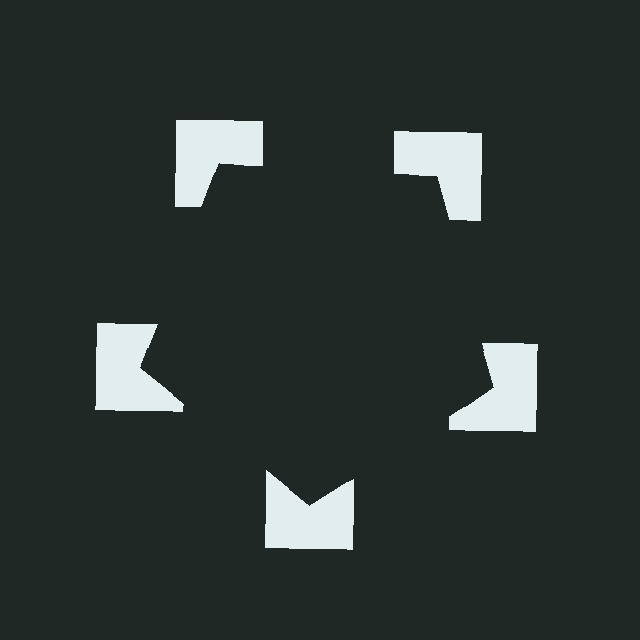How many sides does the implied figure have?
5 sides.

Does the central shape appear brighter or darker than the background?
It typically appears slightly darker than the background, even though no actual brightness change is drawn.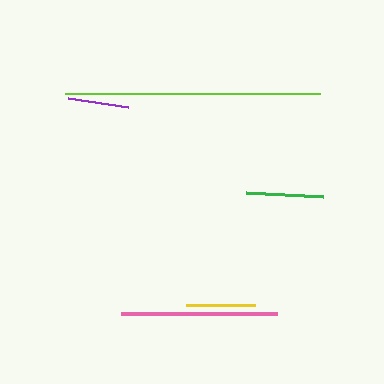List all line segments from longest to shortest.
From longest to shortest: lime, pink, green, yellow, purple.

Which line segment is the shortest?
The purple line is the shortest at approximately 61 pixels.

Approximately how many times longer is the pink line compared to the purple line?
The pink line is approximately 2.6 times the length of the purple line.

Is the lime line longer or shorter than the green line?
The lime line is longer than the green line.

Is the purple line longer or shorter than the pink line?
The pink line is longer than the purple line.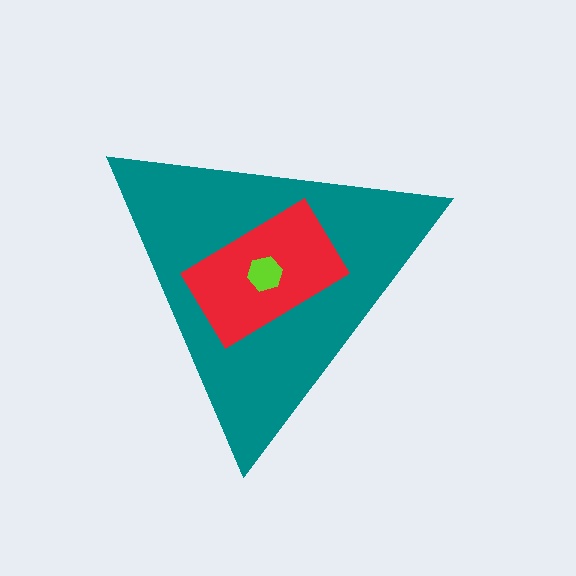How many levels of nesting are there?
3.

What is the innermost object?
The lime hexagon.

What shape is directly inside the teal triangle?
The red rectangle.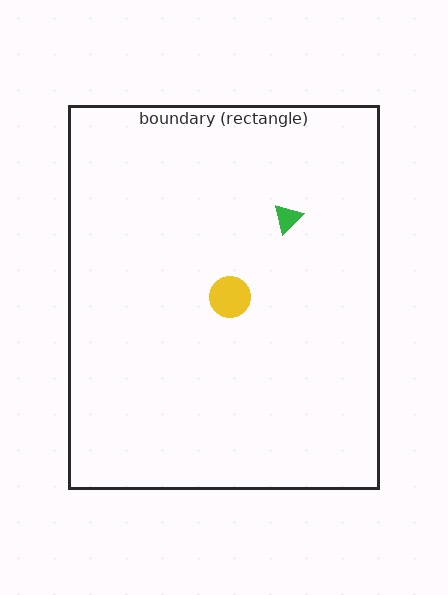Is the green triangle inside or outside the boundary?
Inside.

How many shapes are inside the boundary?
2 inside, 0 outside.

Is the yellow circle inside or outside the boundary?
Inside.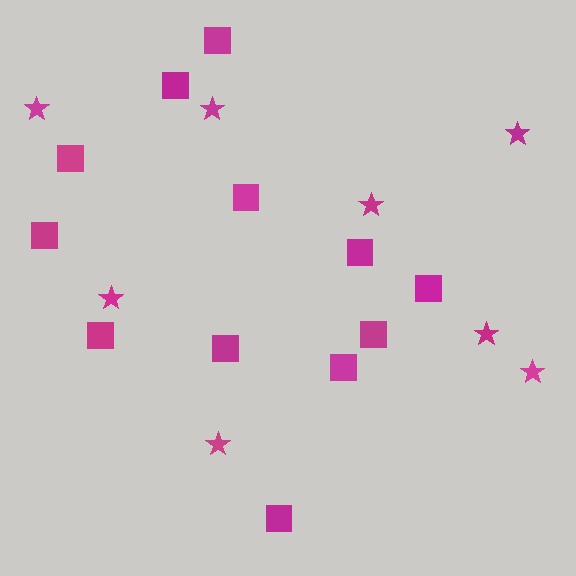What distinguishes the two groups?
There are 2 groups: one group of stars (8) and one group of squares (12).